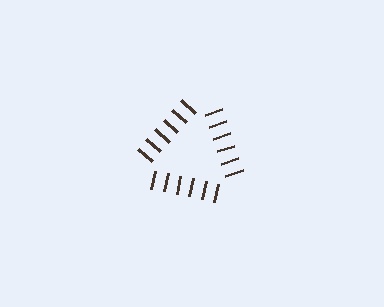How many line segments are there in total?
18 — 6 along each of the 3 edges.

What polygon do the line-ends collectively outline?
An illusory triangle — the line segments terminate on its edges but no continuous stroke is drawn.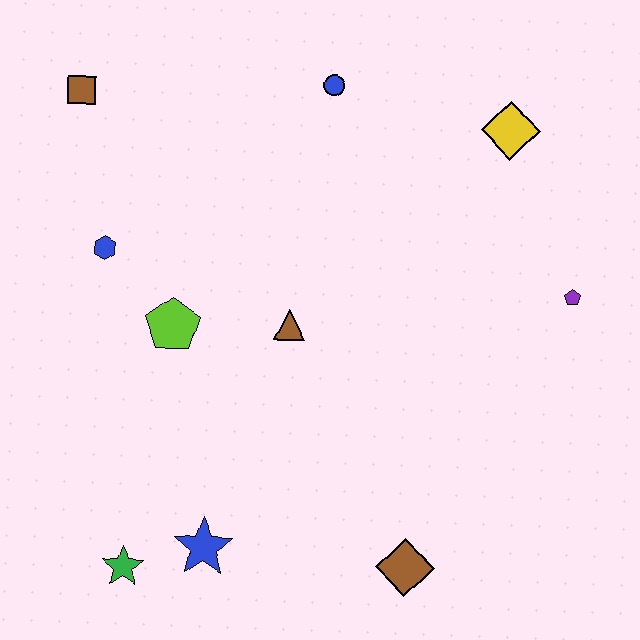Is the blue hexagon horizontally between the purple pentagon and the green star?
No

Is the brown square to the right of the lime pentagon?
No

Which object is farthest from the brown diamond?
The brown square is farthest from the brown diamond.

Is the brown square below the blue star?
No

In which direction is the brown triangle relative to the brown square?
The brown triangle is below the brown square.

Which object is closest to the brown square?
The blue hexagon is closest to the brown square.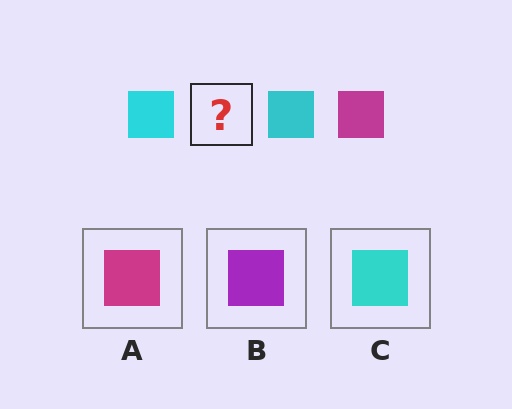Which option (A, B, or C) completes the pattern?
A.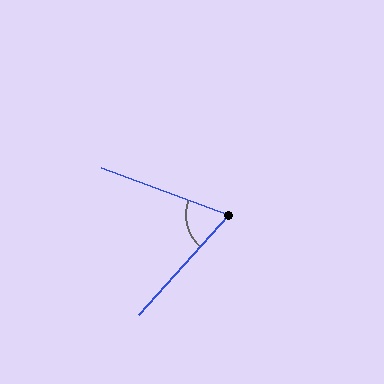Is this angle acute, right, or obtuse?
It is acute.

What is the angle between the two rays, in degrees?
Approximately 69 degrees.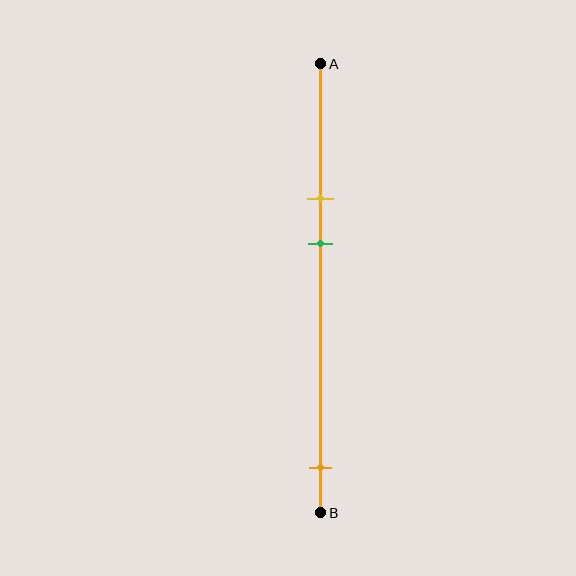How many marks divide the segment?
There are 3 marks dividing the segment.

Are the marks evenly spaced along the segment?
No, the marks are not evenly spaced.